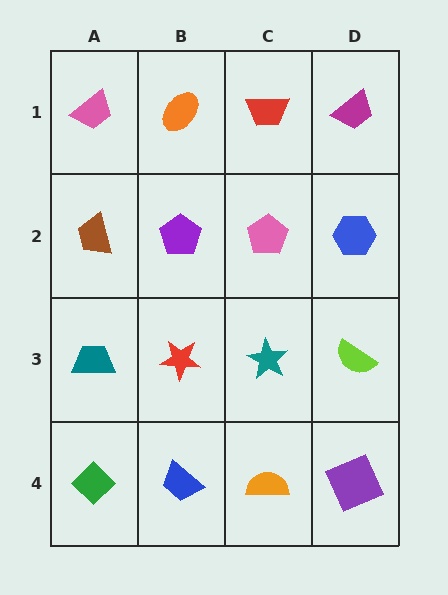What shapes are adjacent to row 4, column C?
A teal star (row 3, column C), a blue trapezoid (row 4, column B), a purple square (row 4, column D).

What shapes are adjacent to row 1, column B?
A purple pentagon (row 2, column B), a pink trapezoid (row 1, column A), a red trapezoid (row 1, column C).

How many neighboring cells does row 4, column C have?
3.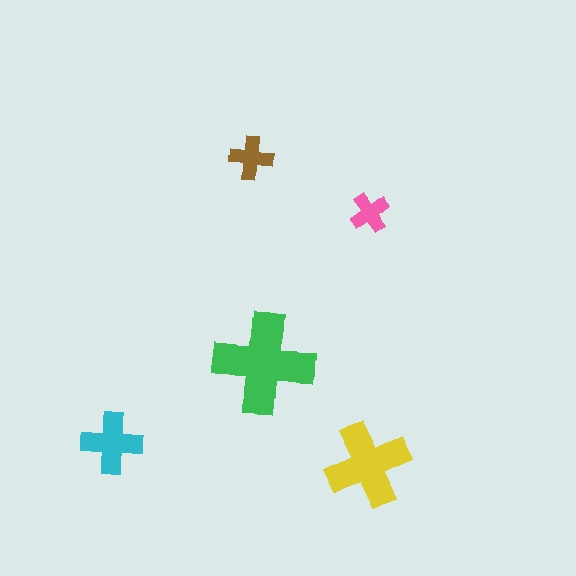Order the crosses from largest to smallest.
the green one, the yellow one, the cyan one, the brown one, the pink one.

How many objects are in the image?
There are 5 objects in the image.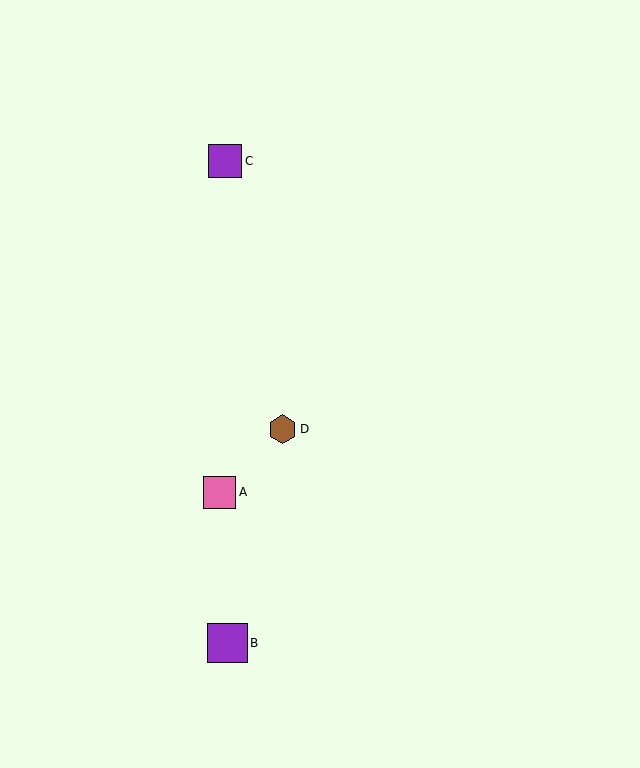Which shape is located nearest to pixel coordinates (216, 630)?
The purple square (labeled B) at (228, 643) is nearest to that location.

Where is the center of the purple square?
The center of the purple square is at (225, 161).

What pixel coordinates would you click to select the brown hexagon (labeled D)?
Click at (283, 429) to select the brown hexagon D.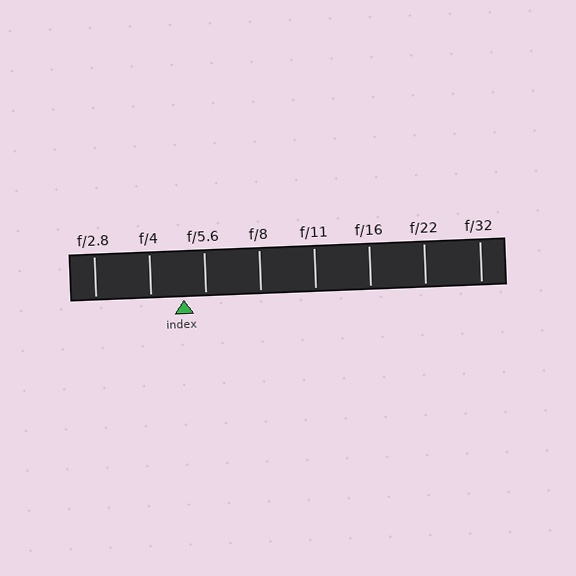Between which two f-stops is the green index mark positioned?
The index mark is between f/4 and f/5.6.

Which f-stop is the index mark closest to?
The index mark is closest to f/5.6.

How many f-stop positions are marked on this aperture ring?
There are 8 f-stop positions marked.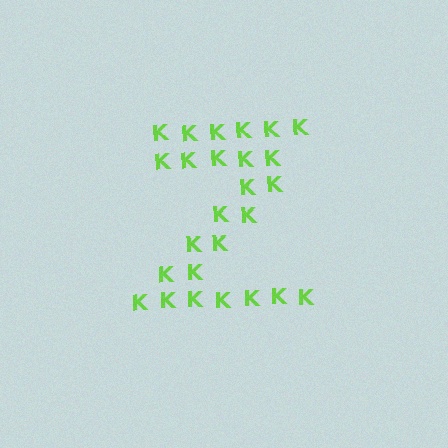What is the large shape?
The large shape is the letter Z.